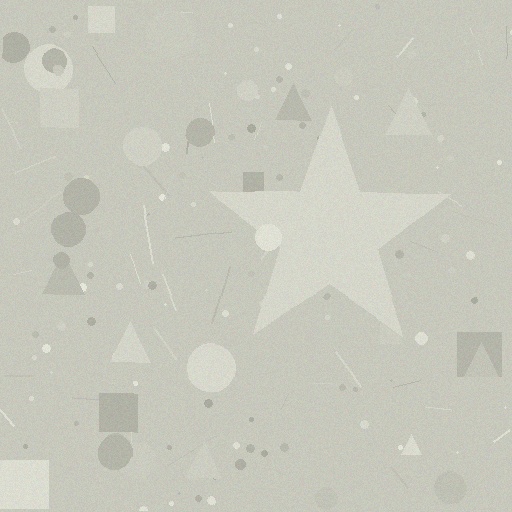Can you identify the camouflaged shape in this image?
The camouflaged shape is a star.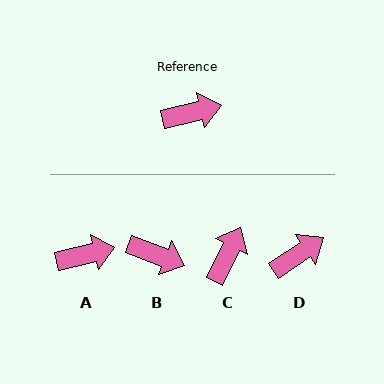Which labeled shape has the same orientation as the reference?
A.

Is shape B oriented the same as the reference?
No, it is off by about 35 degrees.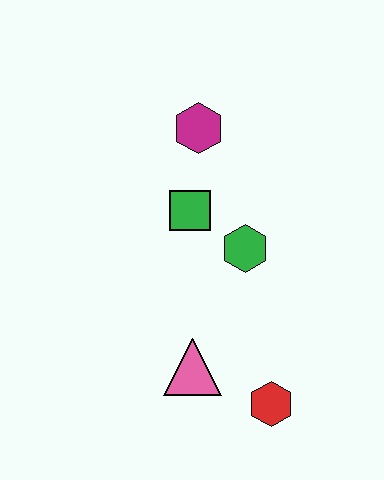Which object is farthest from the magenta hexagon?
The red hexagon is farthest from the magenta hexagon.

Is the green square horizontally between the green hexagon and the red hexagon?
No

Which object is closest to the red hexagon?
The pink triangle is closest to the red hexagon.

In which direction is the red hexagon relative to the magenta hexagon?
The red hexagon is below the magenta hexagon.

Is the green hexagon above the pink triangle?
Yes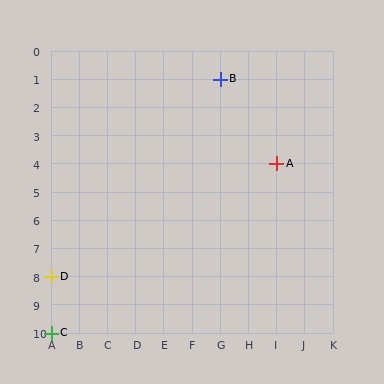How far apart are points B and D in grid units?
Points B and D are 6 columns and 7 rows apart (about 9.2 grid units diagonally).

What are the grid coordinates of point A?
Point A is at grid coordinates (I, 4).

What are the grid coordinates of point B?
Point B is at grid coordinates (G, 1).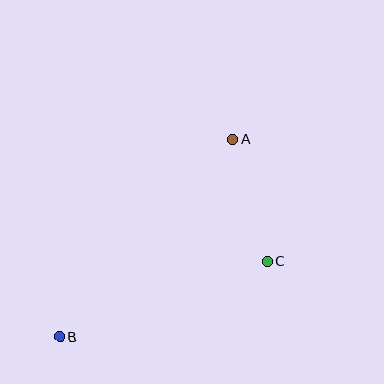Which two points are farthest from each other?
Points A and B are farthest from each other.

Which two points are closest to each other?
Points A and C are closest to each other.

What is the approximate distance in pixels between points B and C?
The distance between B and C is approximately 220 pixels.